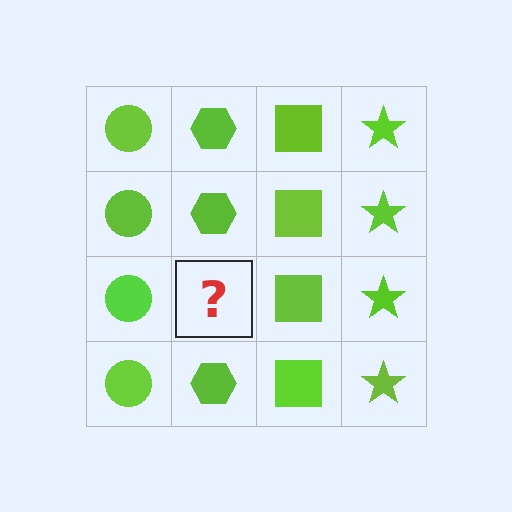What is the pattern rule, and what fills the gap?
The rule is that each column has a consistent shape. The gap should be filled with a lime hexagon.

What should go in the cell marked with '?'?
The missing cell should contain a lime hexagon.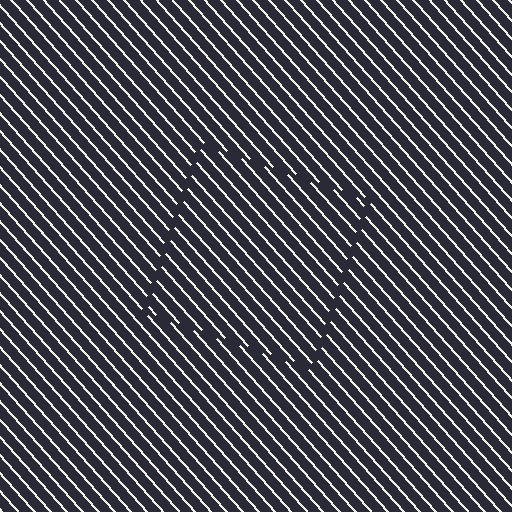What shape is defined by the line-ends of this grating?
An illusory square. The interior of the shape contains the same grating, shifted by half a period — the contour is defined by the phase discontinuity where line-ends from the inner and outer gratings abut.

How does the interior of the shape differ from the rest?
The interior of the shape contains the same grating, shifted by half a period — the contour is defined by the phase discontinuity where line-ends from the inner and outer gratings abut.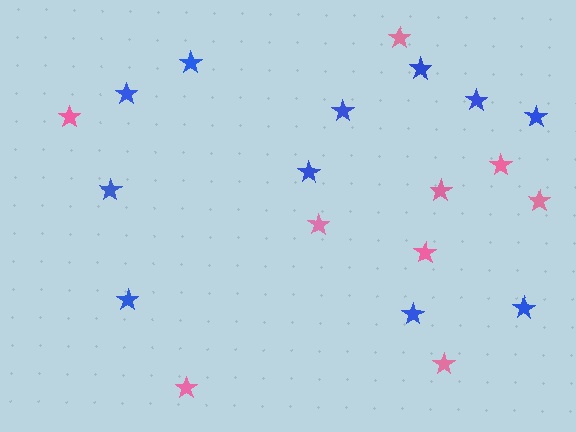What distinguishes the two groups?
There are 2 groups: one group of blue stars (11) and one group of pink stars (9).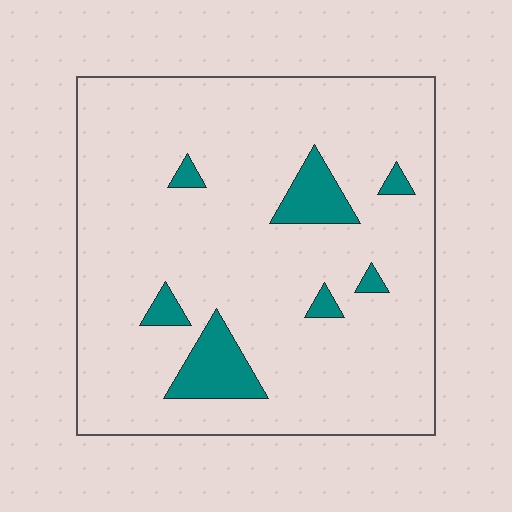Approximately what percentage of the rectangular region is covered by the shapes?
Approximately 10%.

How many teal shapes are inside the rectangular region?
7.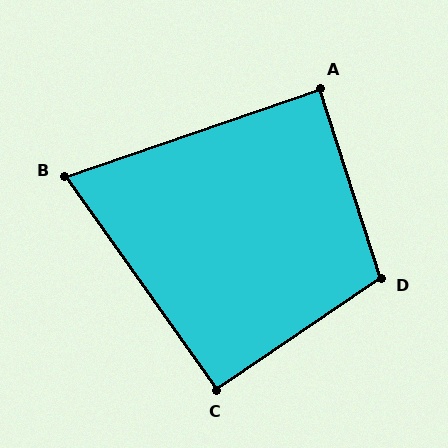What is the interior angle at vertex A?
Approximately 89 degrees (approximately right).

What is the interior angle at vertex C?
Approximately 91 degrees (approximately right).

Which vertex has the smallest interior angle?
B, at approximately 74 degrees.